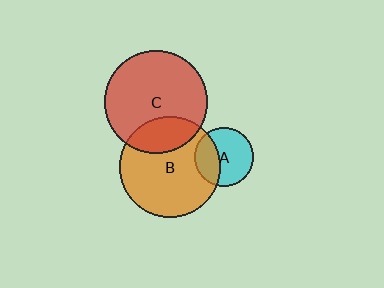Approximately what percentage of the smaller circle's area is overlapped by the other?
Approximately 25%.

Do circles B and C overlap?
Yes.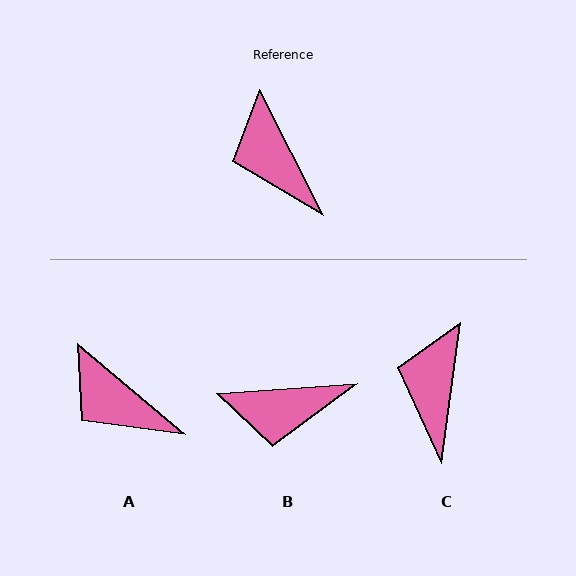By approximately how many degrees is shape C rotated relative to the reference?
Approximately 35 degrees clockwise.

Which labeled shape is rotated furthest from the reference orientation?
B, about 67 degrees away.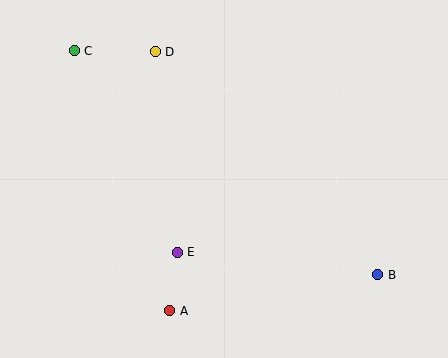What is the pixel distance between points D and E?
The distance between D and E is 201 pixels.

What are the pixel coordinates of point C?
Point C is at (74, 51).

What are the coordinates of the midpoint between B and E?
The midpoint between B and E is at (277, 263).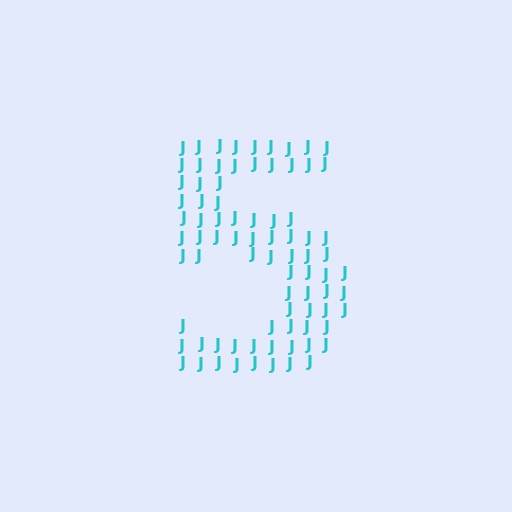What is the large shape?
The large shape is the digit 5.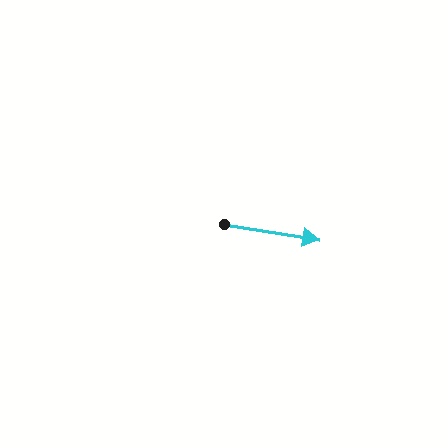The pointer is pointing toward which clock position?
Roughly 3 o'clock.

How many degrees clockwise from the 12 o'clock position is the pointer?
Approximately 99 degrees.